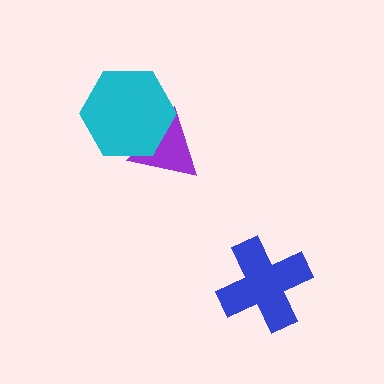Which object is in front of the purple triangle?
The cyan hexagon is in front of the purple triangle.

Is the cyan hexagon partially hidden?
No, no other shape covers it.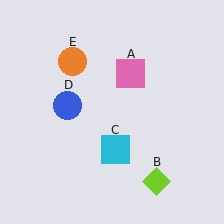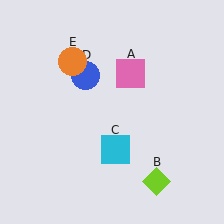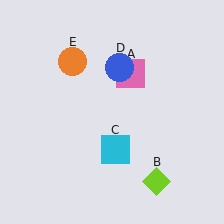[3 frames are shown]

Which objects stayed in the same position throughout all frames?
Pink square (object A) and lime diamond (object B) and cyan square (object C) and orange circle (object E) remained stationary.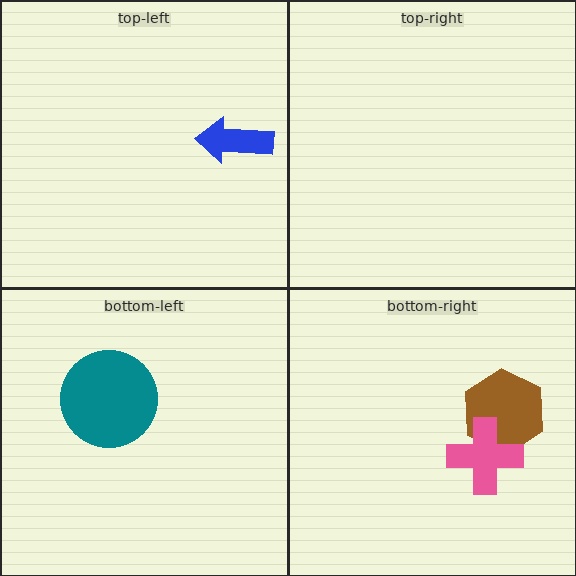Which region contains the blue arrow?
The top-left region.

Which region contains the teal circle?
The bottom-left region.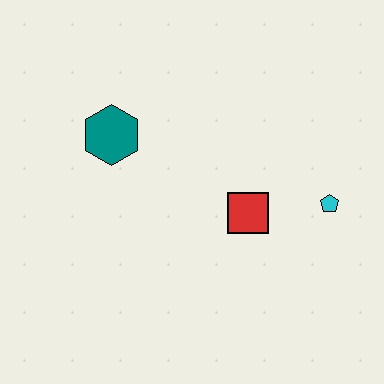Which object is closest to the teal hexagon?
The red square is closest to the teal hexagon.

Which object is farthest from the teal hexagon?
The cyan pentagon is farthest from the teal hexagon.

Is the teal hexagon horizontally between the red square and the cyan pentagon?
No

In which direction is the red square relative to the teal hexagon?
The red square is to the right of the teal hexagon.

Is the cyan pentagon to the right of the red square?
Yes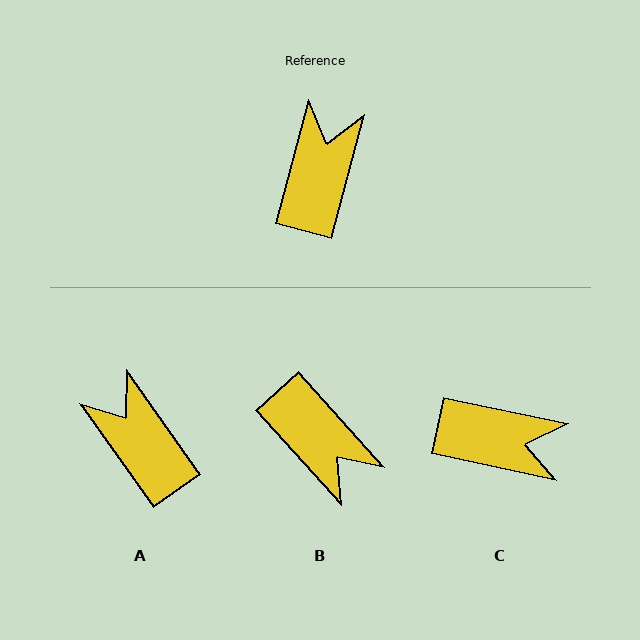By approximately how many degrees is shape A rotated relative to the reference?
Approximately 50 degrees counter-clockwise.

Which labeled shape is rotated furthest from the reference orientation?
B, about 123 degrees away.